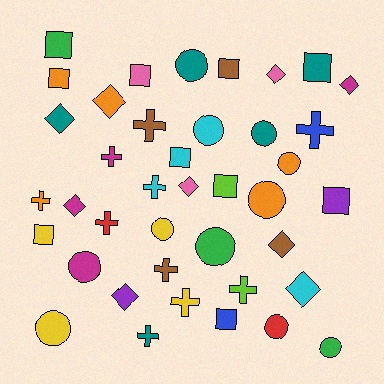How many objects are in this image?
There are 40 objects.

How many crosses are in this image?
There are 10 crosses.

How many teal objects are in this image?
There are 5 teal objects.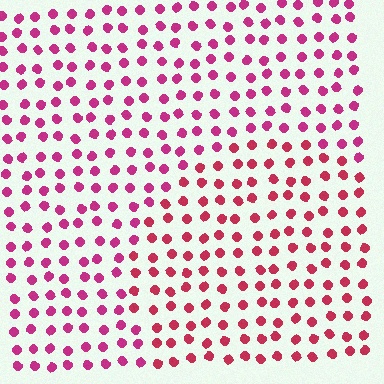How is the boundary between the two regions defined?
The boundary is defined purely by a slight shift in hue (about 21 degrees). Spacing, size, and orientation are identical on both sides.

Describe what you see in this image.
The image is filled with small magenta elements in a uniform arrangement. A circle-shaped region is visible where the elements are tinted to a slightly different hue, forming a subtle color boundary.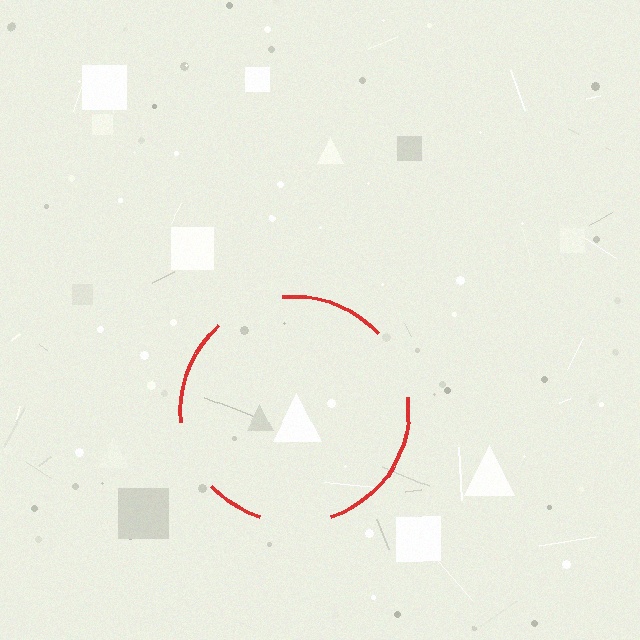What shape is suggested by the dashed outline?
The dashed outline suggests a circle.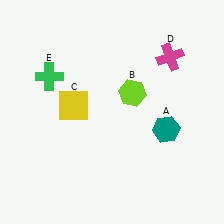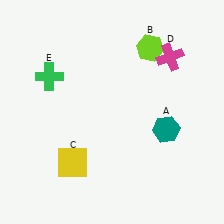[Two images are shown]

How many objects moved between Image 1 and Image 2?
2 objects moved between the two images.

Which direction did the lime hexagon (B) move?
The lime hexagon (B) moved up.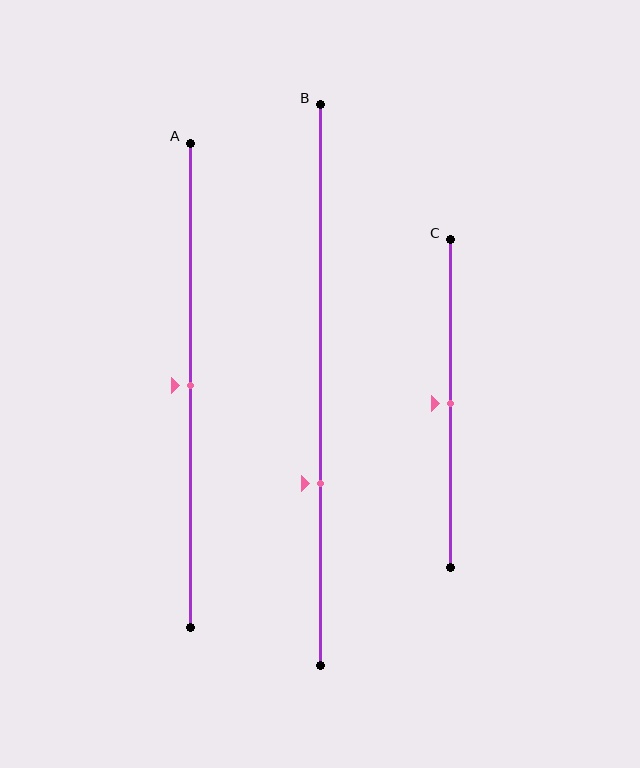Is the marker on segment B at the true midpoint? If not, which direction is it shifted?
No, the marker on segment B is shifted downward by about 18% of the segment length.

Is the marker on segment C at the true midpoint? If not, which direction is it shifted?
Yes, the marker on segment C is at the true midpoint.